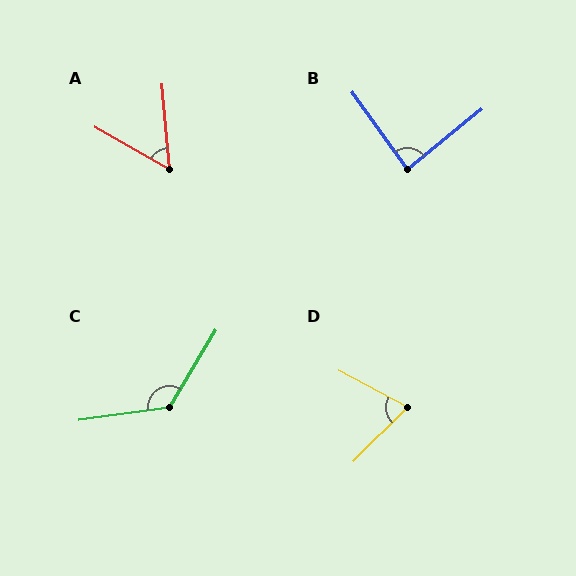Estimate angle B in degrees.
Approximately 86 degrees.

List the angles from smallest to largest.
A (55°), D (73°), B (86°), C (129°).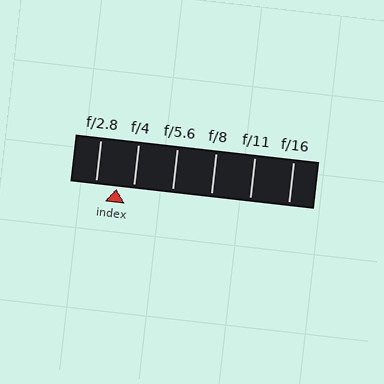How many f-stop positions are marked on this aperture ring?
There are 6 f-stop positions marked.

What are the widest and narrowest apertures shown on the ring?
The widest aperture shown is f/2.8 and the narrowest is f/16.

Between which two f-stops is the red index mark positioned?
The index mark is between f/2.8 and f/4.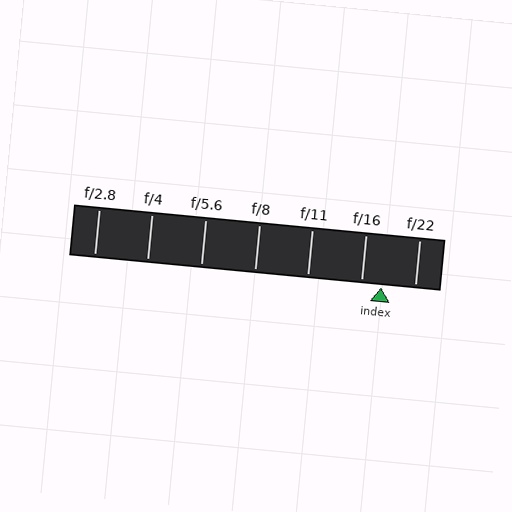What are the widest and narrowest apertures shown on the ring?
The widest aperture shown is f/2.8 and the narrowest is f/22.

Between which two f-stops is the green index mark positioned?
The index mark is between f/16 and f/22.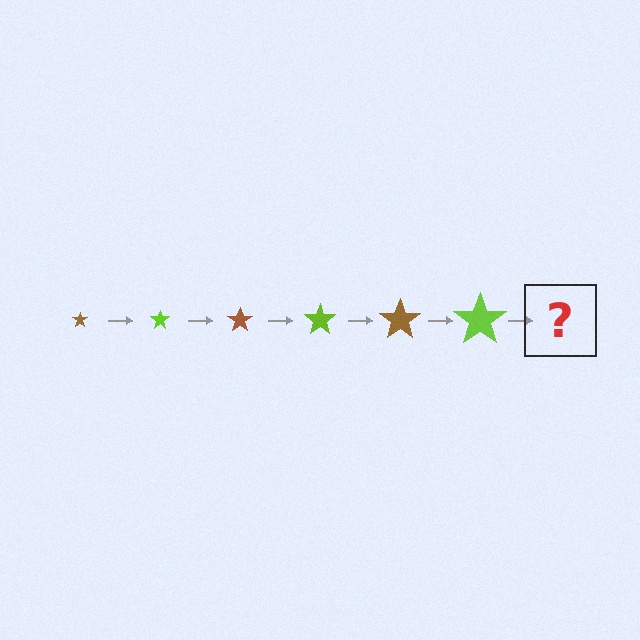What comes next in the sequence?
The next element should be a brown star, larger than the previous one.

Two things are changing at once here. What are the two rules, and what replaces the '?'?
The two rules are that the star grows larger each step and the color cycles through brown and lime. The '?' should be a brown star, larger than the previous one.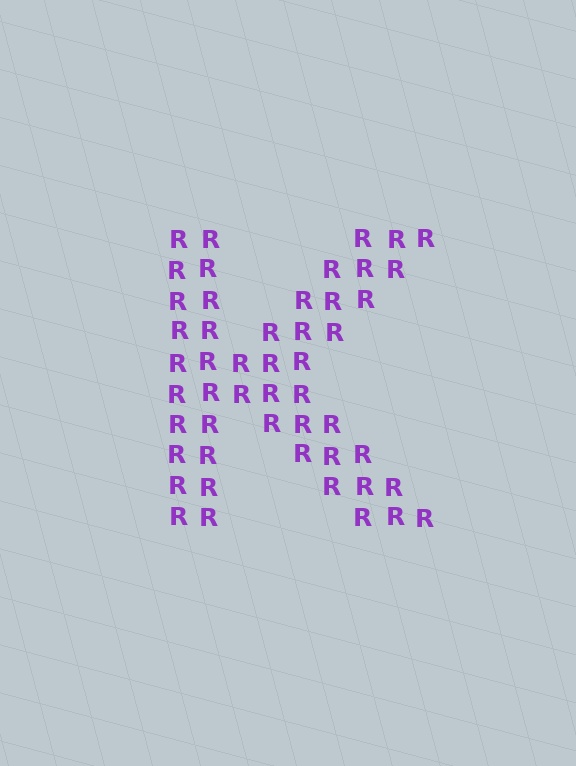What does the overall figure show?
The overall figure shows the letter K.